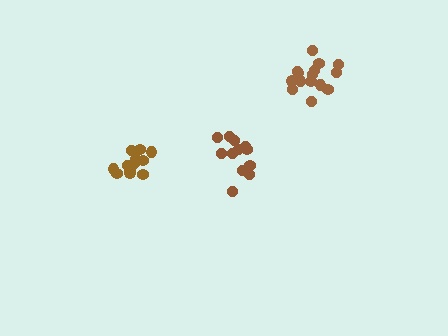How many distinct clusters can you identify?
There are 3 distinct clusters.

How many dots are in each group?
Group 1: 12 dots, Group 2: 15 dots, Group 3: 12 dots (39 total).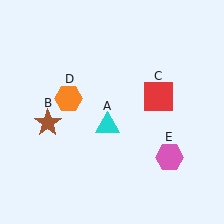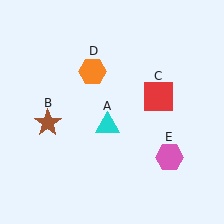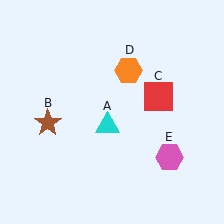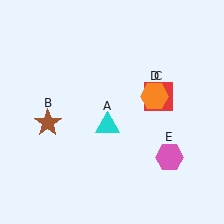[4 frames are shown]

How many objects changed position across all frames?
1 object changed position: orange hexagon (object D).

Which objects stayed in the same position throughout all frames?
Cyan triangle (object A) and brown star (object B) and red square (object C) and pink hexagon (object E) remained stationary.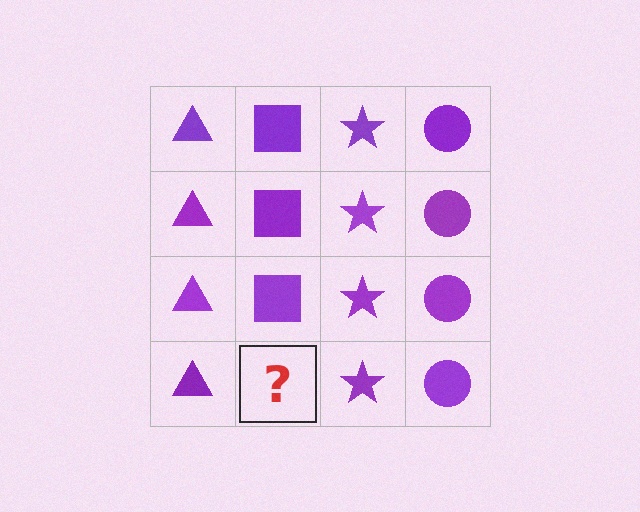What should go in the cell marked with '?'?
The missing cell should contain a purple square.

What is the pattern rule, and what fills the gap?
The rule is that each column has a consistent shape. The gap should be filled with a purple square.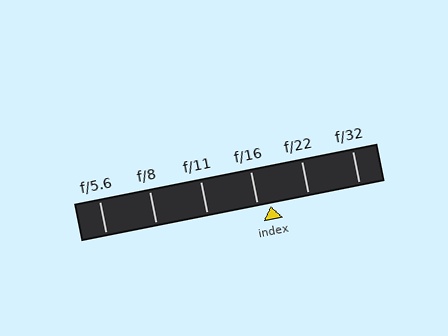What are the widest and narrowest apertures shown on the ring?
The widest aperture shown is f/5.6 and the narrowest is f/32.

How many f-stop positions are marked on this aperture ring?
There are 6 f-stop positions marked.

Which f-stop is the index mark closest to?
The index mark is closest to f/16.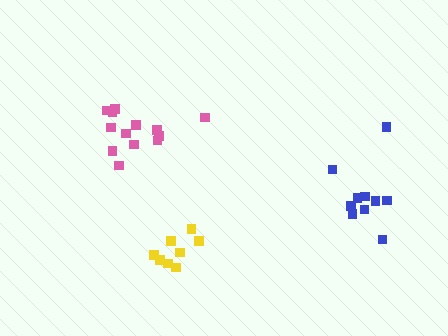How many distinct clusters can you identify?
There are 3 distinct clusters.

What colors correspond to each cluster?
The clusters are colored: yellow, pink, blue.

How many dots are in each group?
Group 1: 9 dots, Group 2: 13 dots, Group 3: 10 dots (32 total).